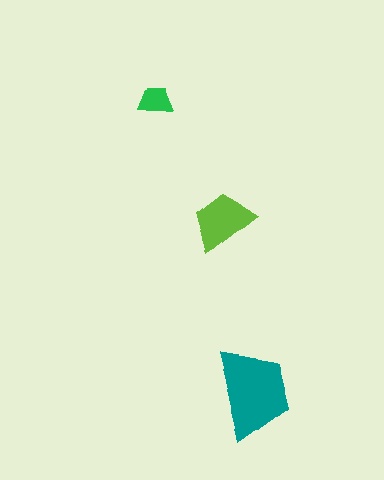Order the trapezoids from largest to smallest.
the teal one, the lime one, the green one.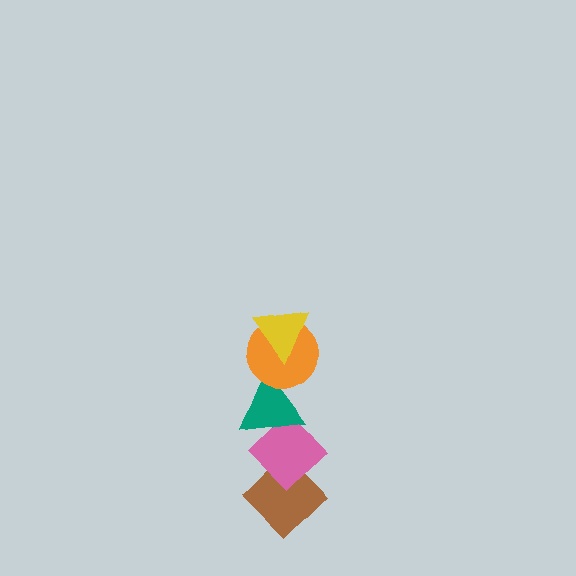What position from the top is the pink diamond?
The pink diamond is 4th from the top.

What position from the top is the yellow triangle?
The yellow triangle is 1st from the top.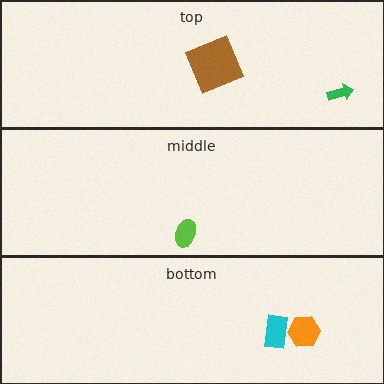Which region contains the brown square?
The top region.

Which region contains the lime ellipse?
The middle region.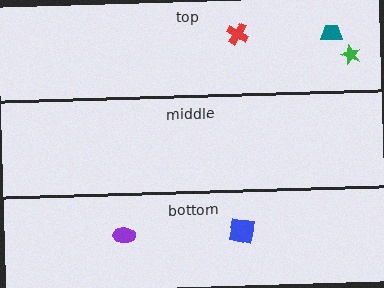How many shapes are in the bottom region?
2.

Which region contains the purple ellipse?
The bottom region.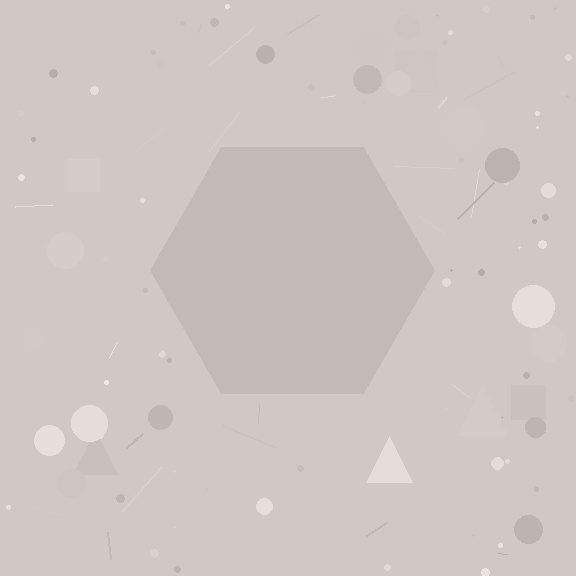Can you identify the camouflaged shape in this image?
The camouflaged shape is a hexagon.